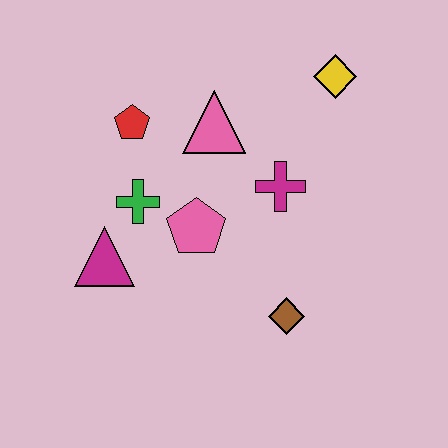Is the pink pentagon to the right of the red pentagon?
Yes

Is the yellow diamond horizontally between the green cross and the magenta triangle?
No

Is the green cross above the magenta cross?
No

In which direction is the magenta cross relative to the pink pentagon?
The magenta cross is to the right of the pink pentagon.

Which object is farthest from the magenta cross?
The magenta triangle is farthest from the magenta cross.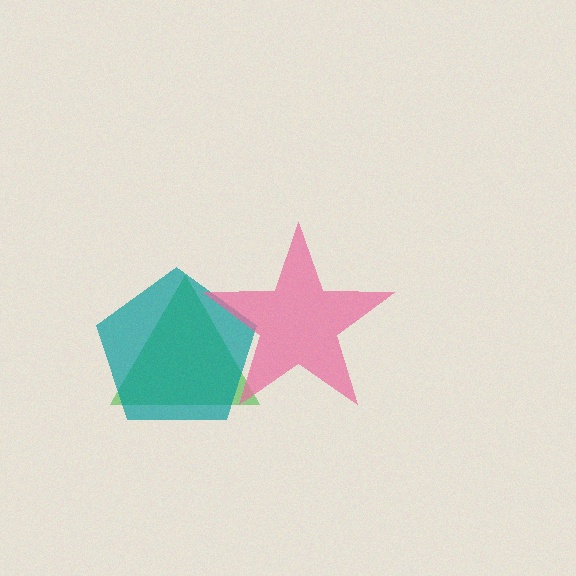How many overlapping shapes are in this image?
There are 3 overlapping shapes in the image.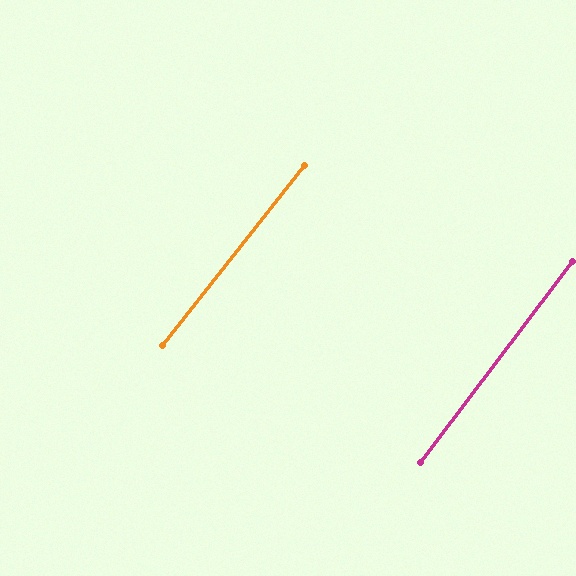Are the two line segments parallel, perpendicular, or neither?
Parallel — their directions differ by only 1.3°.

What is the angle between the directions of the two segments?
Approximately 1 degree.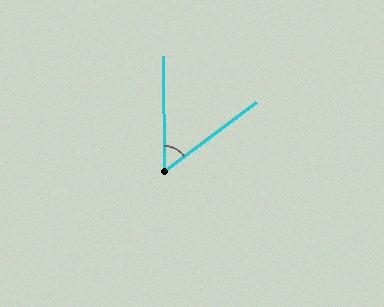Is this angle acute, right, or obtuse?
It is acute.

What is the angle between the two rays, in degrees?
Approximately 54 degrees.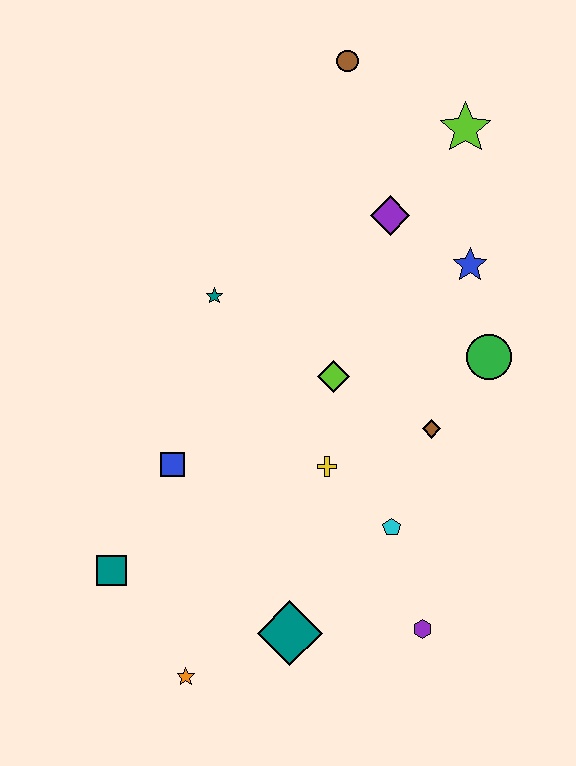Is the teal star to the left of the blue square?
No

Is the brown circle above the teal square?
Yes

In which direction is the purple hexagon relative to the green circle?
The purple hexagon is below the green circle.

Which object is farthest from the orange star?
The brown circle is farthest from the orange star.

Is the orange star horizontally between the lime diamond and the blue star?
No